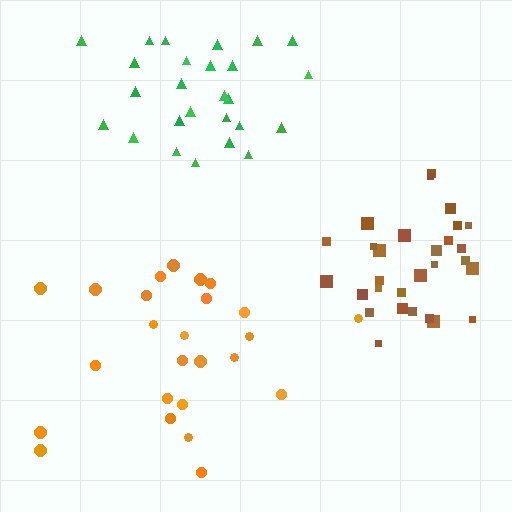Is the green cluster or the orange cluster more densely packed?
Green.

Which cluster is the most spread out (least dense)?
Orange.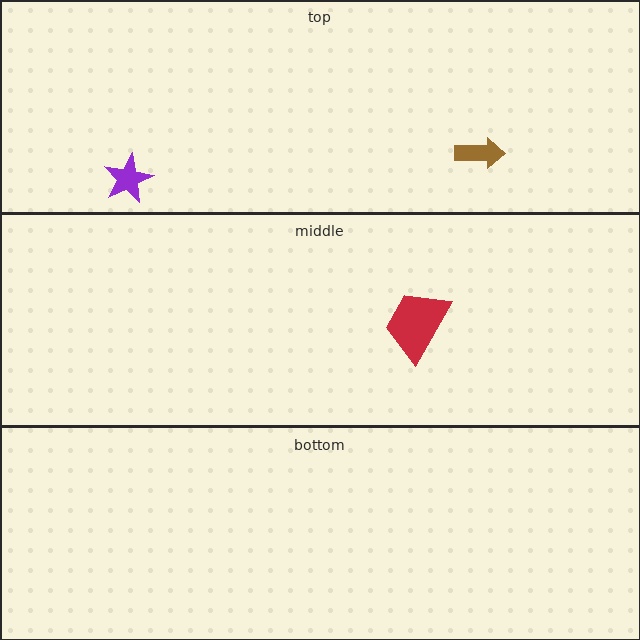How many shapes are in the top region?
2.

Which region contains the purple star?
The top region.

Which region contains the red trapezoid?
The middle region.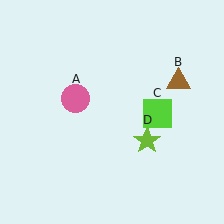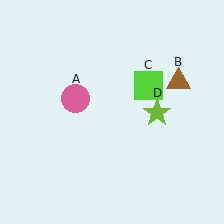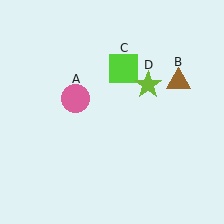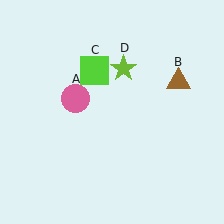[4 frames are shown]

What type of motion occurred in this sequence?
The lime square (object C), lime star (object D) rotated counterclockwise around the center of the scene.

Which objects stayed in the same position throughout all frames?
Pink circle (object A) and brown triangle (object B) remained stationary.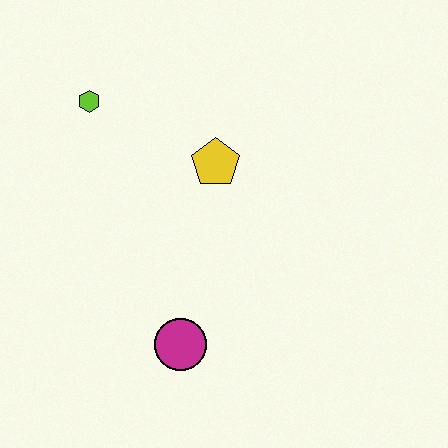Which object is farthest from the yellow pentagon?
The magenta circle is farthest from the yellow pentagon.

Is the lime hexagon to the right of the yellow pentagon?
No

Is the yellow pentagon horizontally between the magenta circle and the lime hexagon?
No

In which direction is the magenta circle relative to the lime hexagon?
The magenta circle is below the lime hexagon.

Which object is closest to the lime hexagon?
The yellow pentagon is closest to the lime hexagon.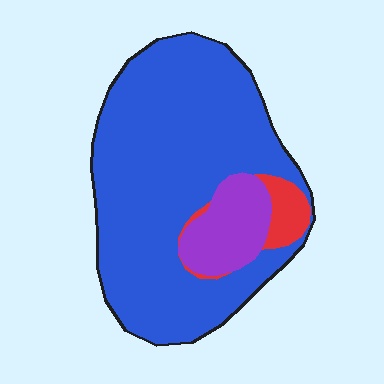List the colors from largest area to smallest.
From largest to smallest: blue, purple, red.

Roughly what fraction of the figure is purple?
Purple takes up less than a sixth of the figure.